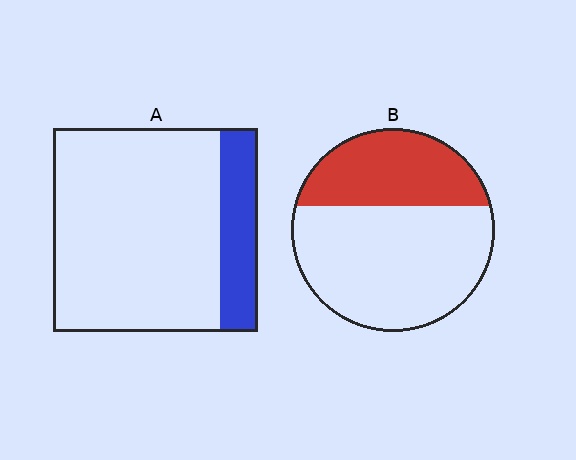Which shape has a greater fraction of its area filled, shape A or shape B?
Shape B.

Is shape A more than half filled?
No.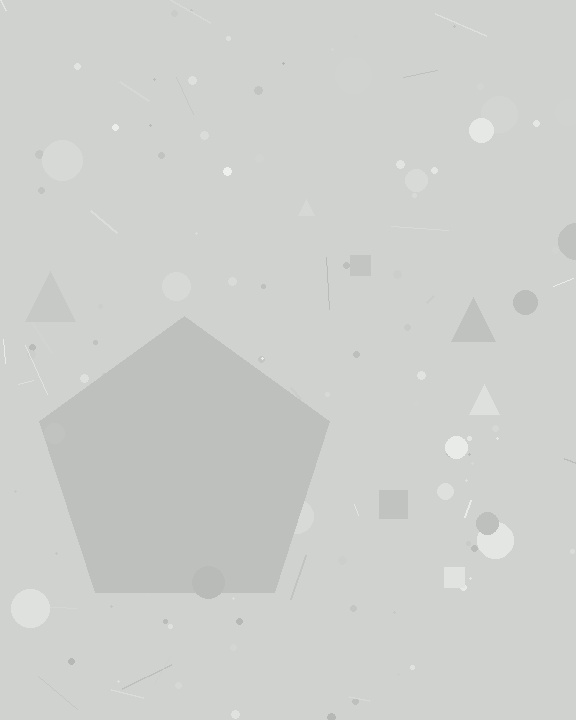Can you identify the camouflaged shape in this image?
The camouflaged shape is a pentagon.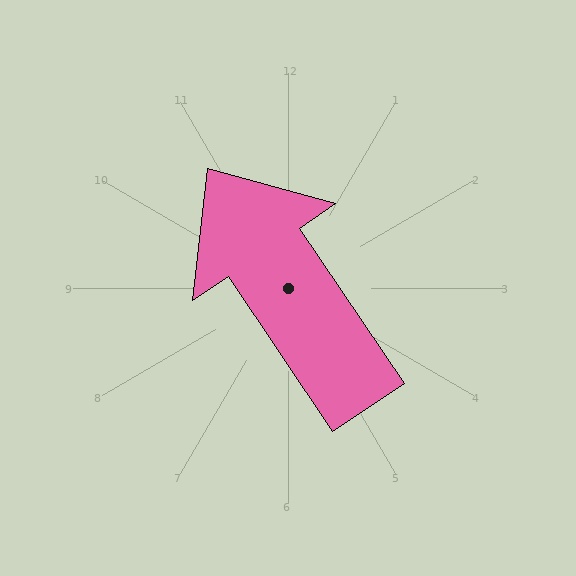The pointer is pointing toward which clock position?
Roughly 11 o'clock.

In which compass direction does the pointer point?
Northwest.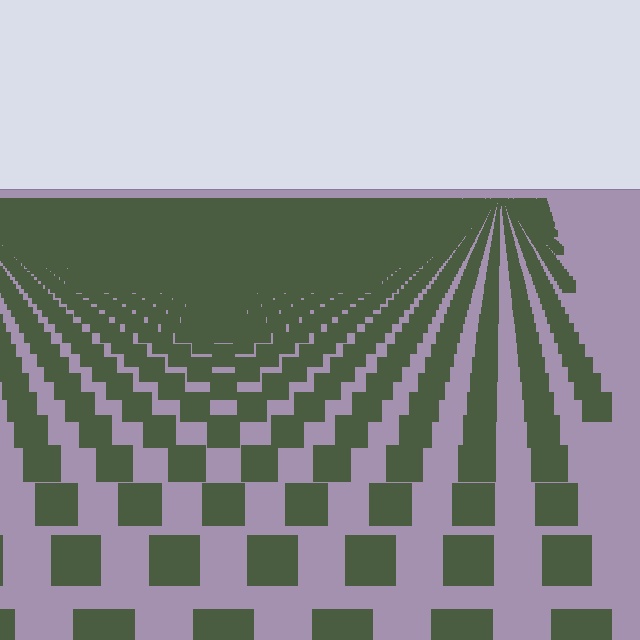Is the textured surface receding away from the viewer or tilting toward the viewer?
The surface is receding away from the viewer. Texture elements get smaller and denser toward the top.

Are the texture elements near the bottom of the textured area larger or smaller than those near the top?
Larger. Near the bottom, elements are closer to the viewer and appear at a bigger on-screen size.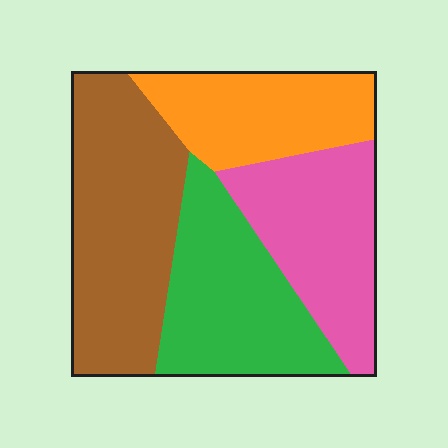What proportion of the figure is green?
Green takes up about one quarter (1/4) of the figure.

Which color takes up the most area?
Brown, at roughly 30%.